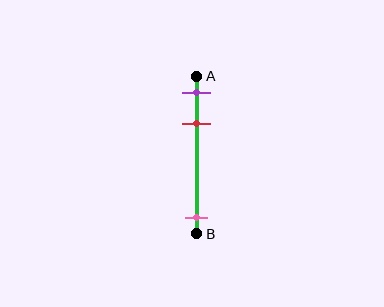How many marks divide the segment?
There are 3 marks dividing the segment.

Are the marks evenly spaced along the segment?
No, the marks are not evenly spaced.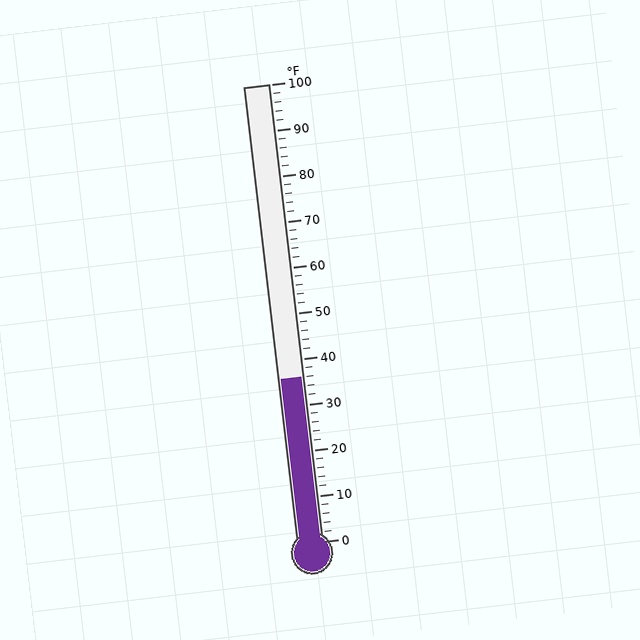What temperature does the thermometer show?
The thermometer shows approximately 36°F.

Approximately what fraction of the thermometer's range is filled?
The thermometer is filled to approximately 35% of its range.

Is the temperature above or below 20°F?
The temperature is above 20°F.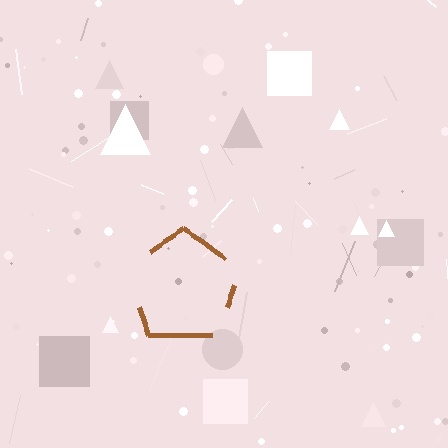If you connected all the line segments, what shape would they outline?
They would outline a pentagon.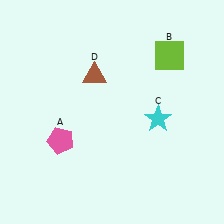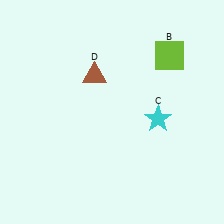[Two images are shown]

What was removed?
The pink pentagon (A) was removed in Image 2.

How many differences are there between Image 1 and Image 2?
There is 1 difference between the two images.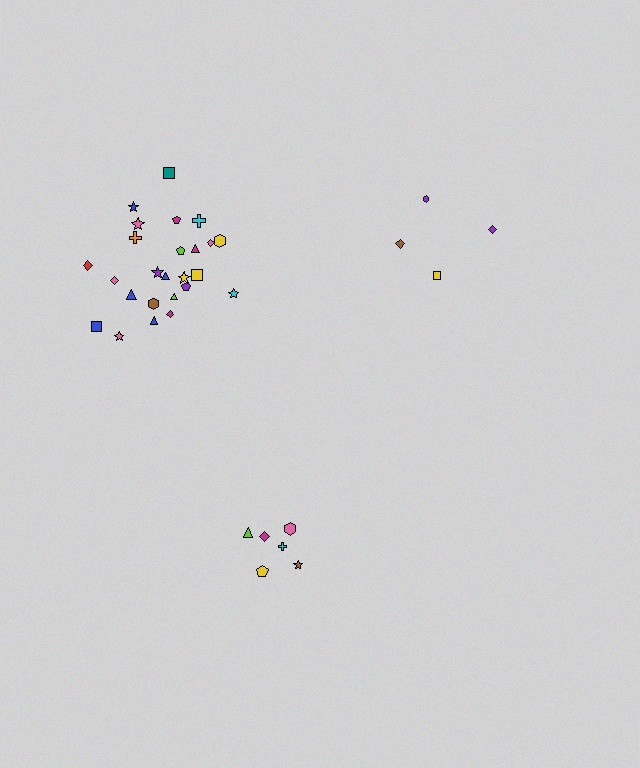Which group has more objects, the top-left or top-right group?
The top-left group.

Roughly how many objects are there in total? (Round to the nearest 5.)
Roughly 35 objects in total.